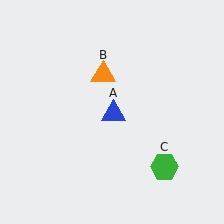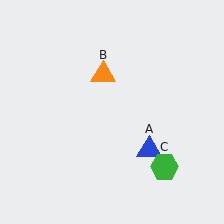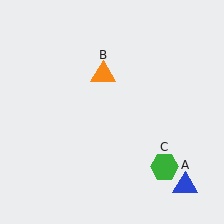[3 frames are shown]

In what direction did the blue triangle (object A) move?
The blue triangle (object A) moved down and to the right.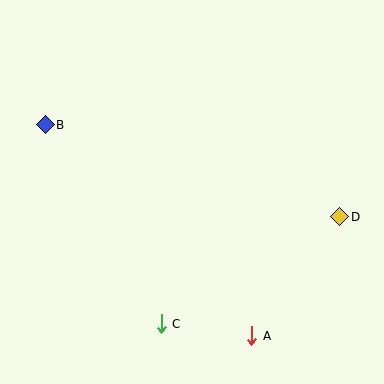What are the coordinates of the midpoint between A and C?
The midpoint between A and C is at (207, 330).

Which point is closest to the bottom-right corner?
Point A is closest to the bottom-right corner.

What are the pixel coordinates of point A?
Point A is at (252, 336).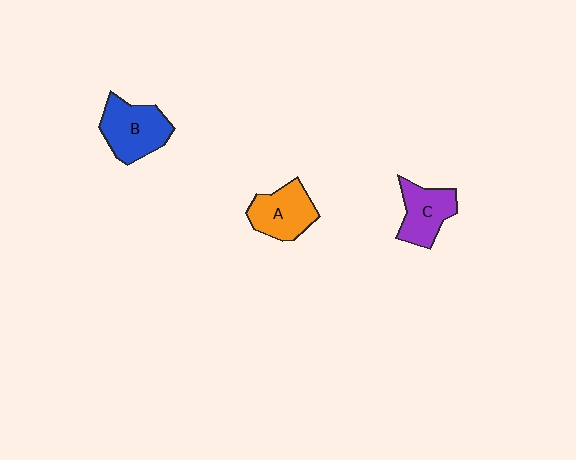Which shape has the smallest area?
Shape C (purple).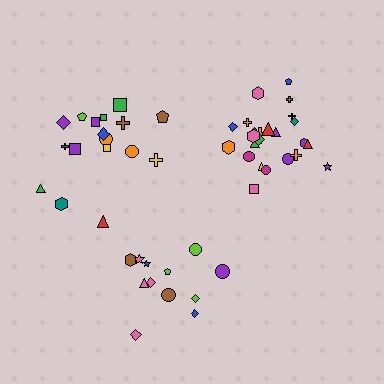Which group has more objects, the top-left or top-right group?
The top-right group.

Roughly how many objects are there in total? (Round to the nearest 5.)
Roughly 55 objects in total.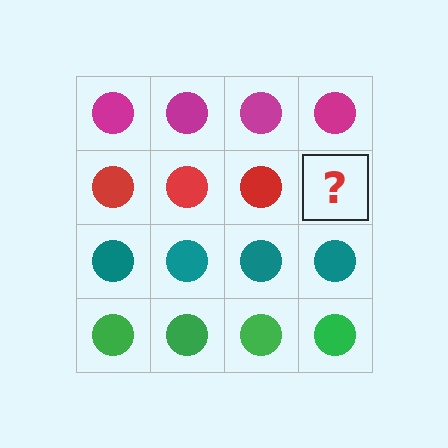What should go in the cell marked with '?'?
The missing cell should contain a red circle.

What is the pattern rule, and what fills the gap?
The rule is that each row has a consistent color. The gap should be filled with a red circle.